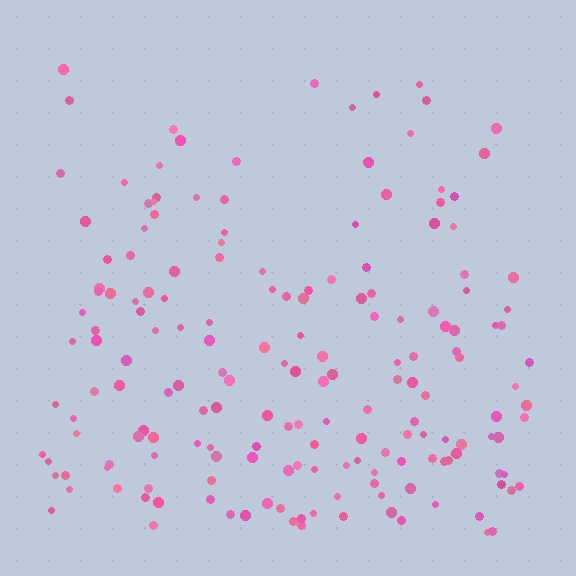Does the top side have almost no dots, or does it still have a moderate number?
Still a moderate number, just noticeably fewer than the bottom.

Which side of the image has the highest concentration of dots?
The bottom.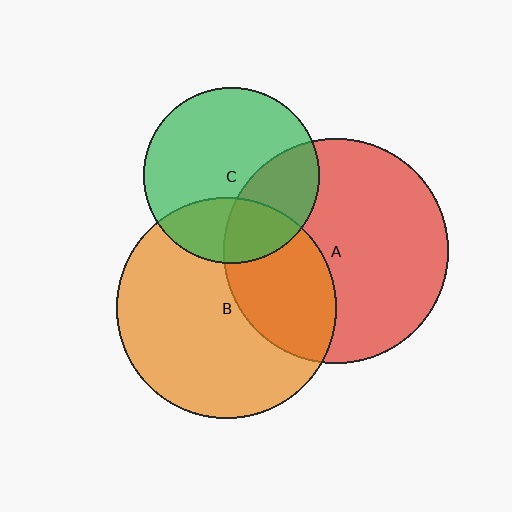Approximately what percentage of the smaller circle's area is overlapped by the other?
Approximately 25%.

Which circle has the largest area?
Circle A (red).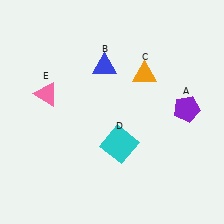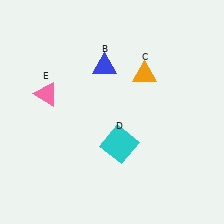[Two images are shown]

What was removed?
The purple pentagon (A) was removed in Image 2.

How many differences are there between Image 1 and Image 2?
There is 1 difference between the two images.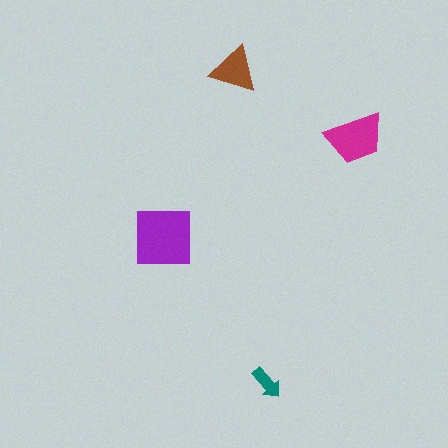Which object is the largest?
The purple square.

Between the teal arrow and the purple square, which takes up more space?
The purple square.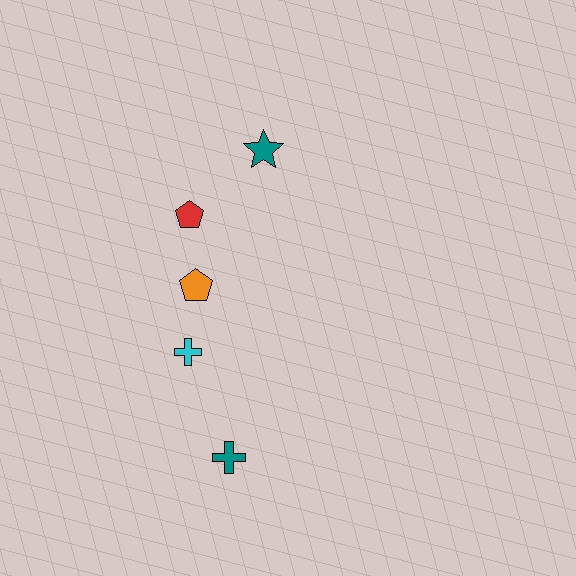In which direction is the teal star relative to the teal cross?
The teal star is above the teal cross.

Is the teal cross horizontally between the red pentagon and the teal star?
Yes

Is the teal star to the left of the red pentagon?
No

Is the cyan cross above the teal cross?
Yes